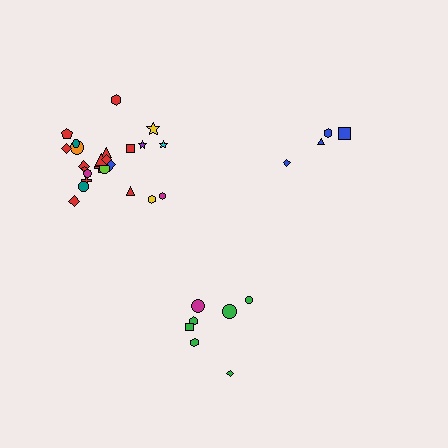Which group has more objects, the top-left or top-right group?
The top-left group.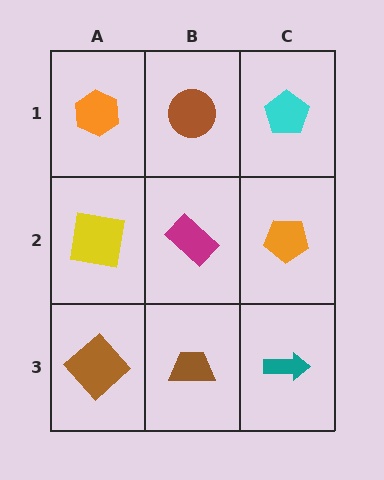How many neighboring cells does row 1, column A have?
2.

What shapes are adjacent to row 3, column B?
A magenta rectangle (row 2, column B), a brown diamond (row 3, column A), a teal arrow (row 3, column C).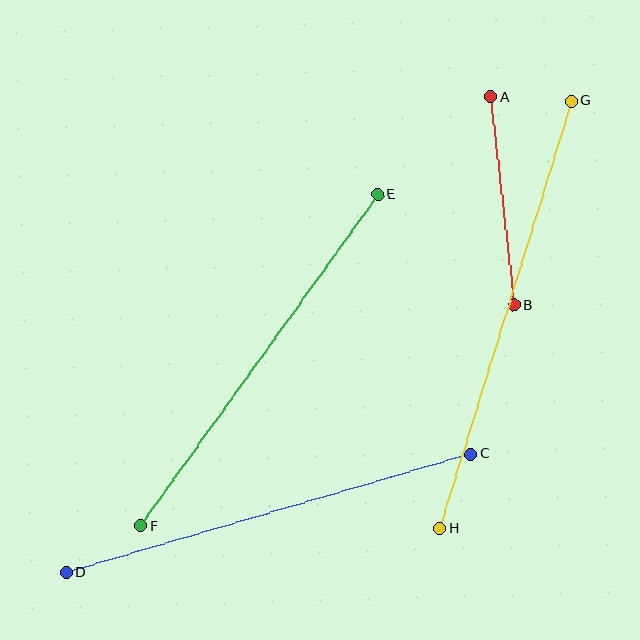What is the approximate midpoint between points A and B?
The midpoint is at approximately (502, 201) pixels.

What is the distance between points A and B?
The distance is approximately 210 pixels.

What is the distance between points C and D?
The distance is approximately 422 pixels.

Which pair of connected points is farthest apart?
Points G and H are farthest apart.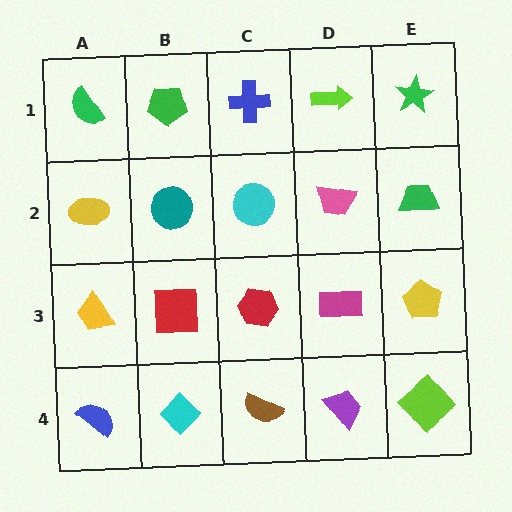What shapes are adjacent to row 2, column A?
A green semicircle (row 1, column A), a yellow trapezoid (row 3, column A), a teal circle (row 2, column B).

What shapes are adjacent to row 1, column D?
A pink trapezoid (row 2, column D), a blue cross (row 1, column C), a green star (row 1, column E).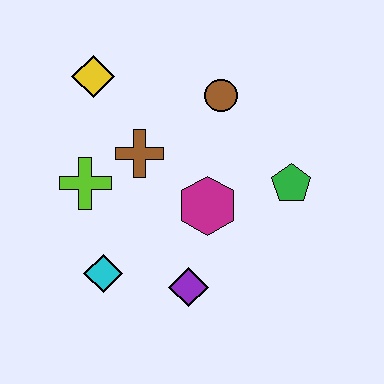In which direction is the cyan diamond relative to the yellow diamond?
The cyan diamond is below the yellow diamond.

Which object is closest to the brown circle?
The brown cross is closest to the brown circle.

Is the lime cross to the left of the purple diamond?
Yes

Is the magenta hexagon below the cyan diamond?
No